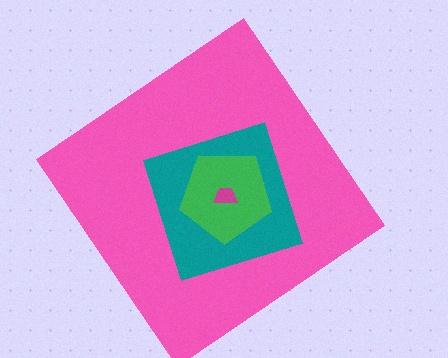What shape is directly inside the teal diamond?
The green pentagon.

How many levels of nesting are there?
4.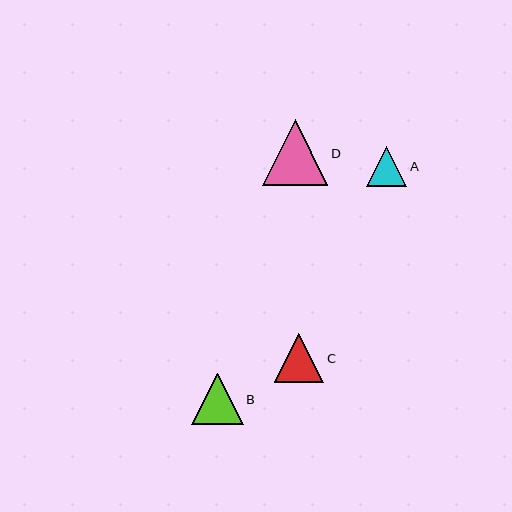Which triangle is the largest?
Triangle D is the largest with a size of approximately 65 pixels.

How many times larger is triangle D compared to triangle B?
Triangle D is approximately 1.3 times the size of triangle B.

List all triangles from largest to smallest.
From largest to smallest: D, B, C, A.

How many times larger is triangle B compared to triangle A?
Triangle B is approximately 1.3 times the size of triangle A.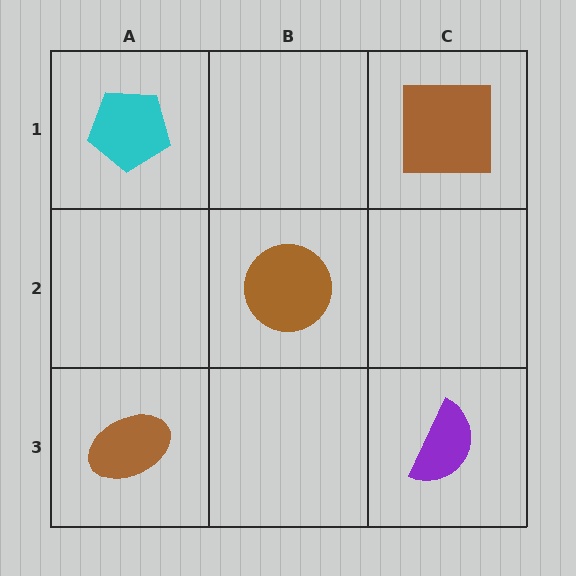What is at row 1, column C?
A brown square.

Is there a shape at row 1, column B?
No, that cell is empty.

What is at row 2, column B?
A brown circle.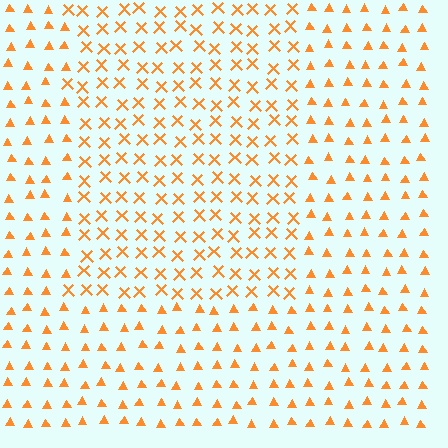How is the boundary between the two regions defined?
The boundary is defined by a change in element shape: X marks inside vs. triangles outside. All elements share the same color and spacing.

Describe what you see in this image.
The image is filled with small orange elements arranged in a uniform grid. A rectangle-shaped region contains X marks, while the surrounding area contains triangles. The boundary is defined purely by the change in element shape.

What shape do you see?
I see a rectangle.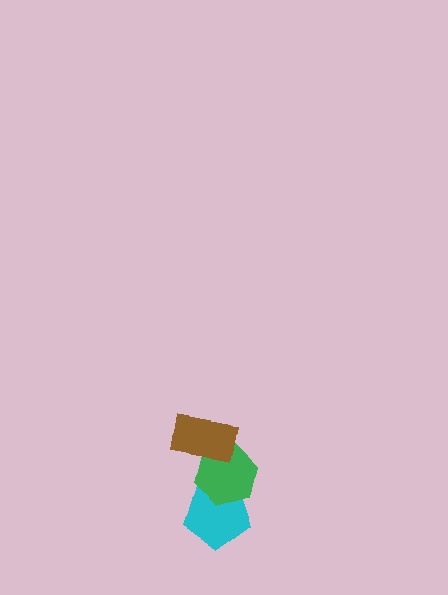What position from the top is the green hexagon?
The green hexagon is 2nd from the top.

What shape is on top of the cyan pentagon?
The green hexagon is on top of the cyan pentagon.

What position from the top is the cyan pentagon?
The cyan pentagon is 3rd from the top.